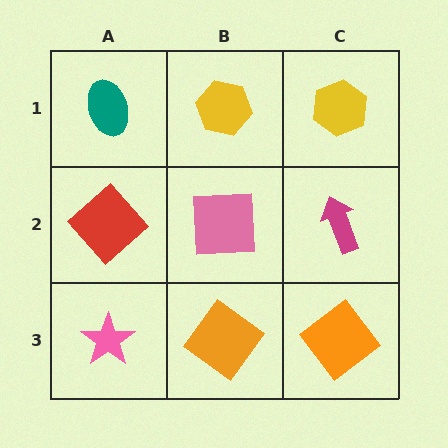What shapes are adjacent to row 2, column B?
A yellow hexagon (row 1, column B), an orange diamond (row 3, column B), a red diamond (row 2, column A), a magenta arrow (row 2, column C).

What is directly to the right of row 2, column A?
A pink square.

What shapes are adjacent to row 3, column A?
A red diamond (row 2, column A), an orange diamond (row 3, column B).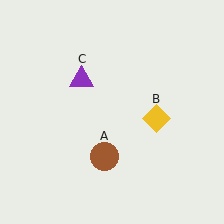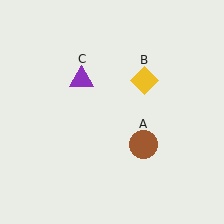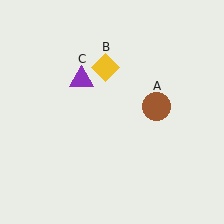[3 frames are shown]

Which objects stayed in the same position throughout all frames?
Purple triangle (object C) remained stationary.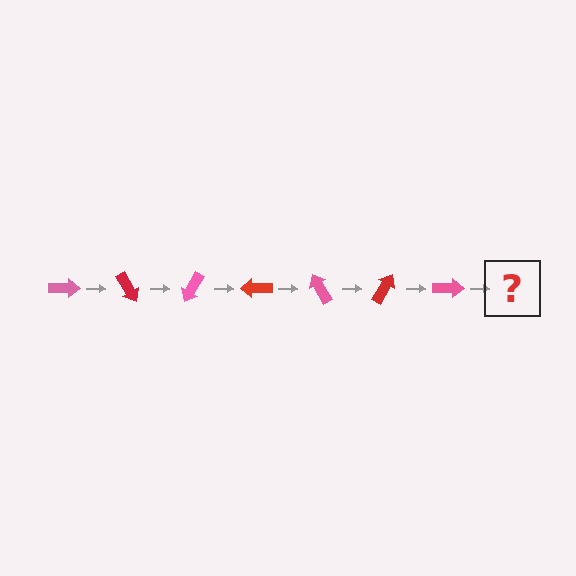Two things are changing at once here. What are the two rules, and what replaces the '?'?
The two rules are that it rotates 60 degrees each step and the color cycles through pink and red. The '?' should be a red arrow, rotated 420 degrees from the start.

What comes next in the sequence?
The next element should be a red arrow, rotated 420 degrees from the start.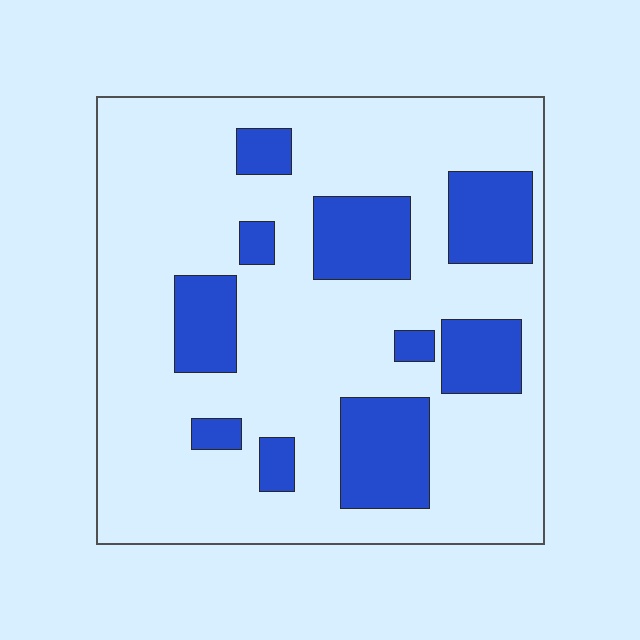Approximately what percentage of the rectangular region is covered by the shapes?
Approximately 25%.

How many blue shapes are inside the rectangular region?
10.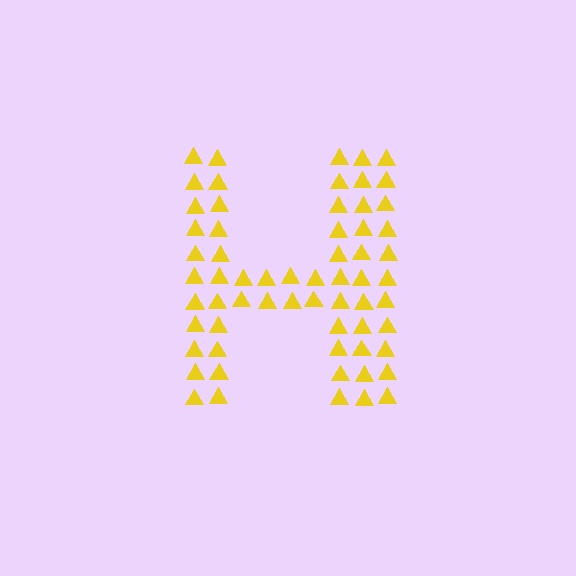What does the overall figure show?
The overall figure shows the letter H.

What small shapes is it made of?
It is made of small triangles.